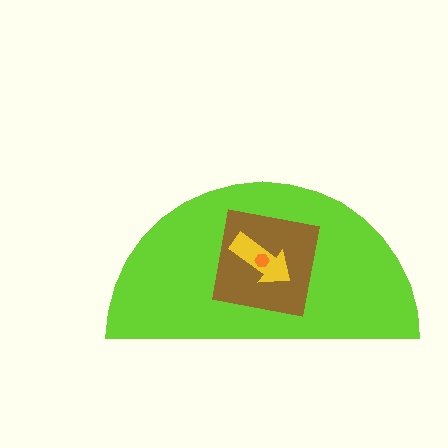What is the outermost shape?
The lime semicircle.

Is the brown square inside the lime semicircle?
Yes.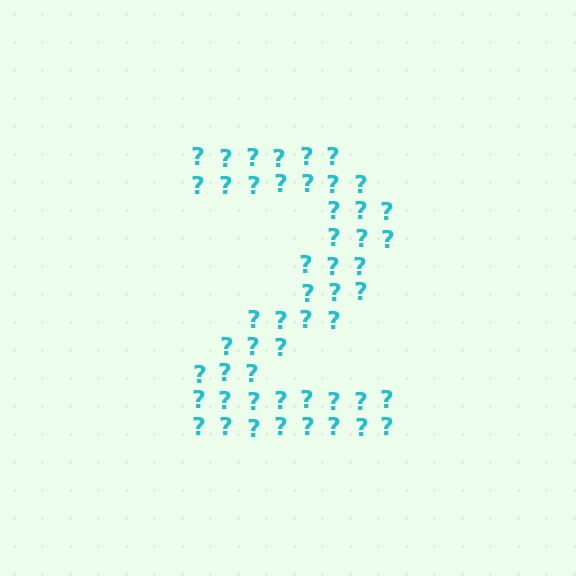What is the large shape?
The large shape is the digit 2.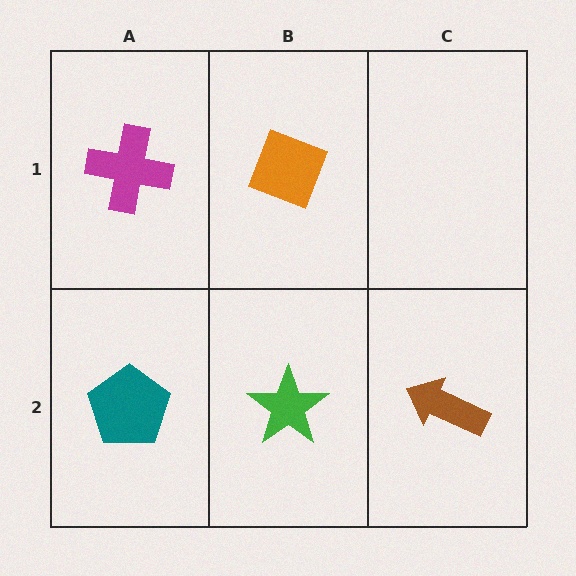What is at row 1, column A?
A magenta cross.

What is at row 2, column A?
A teal pentagon.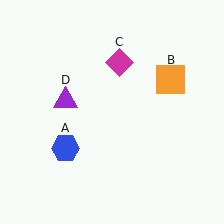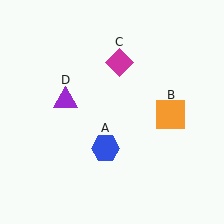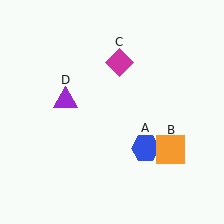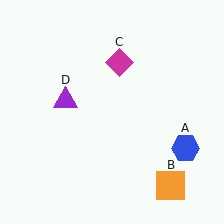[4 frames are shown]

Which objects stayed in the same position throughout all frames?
Magenta diamond (object C) and purple triangle (object D) remained stationary.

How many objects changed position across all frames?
2 objects changed position: blue hexagon (object A), orange square (object B).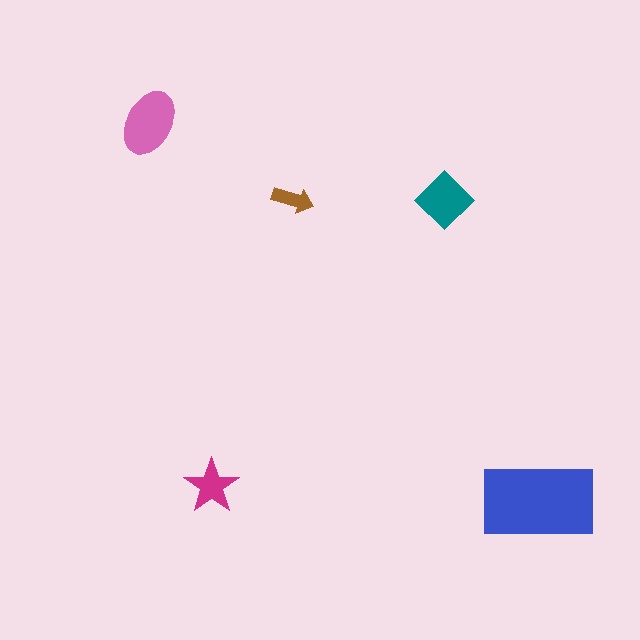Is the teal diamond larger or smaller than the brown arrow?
Larger.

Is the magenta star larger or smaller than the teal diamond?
Smaller.